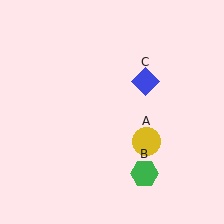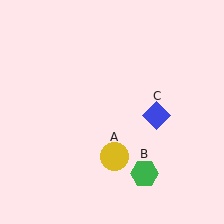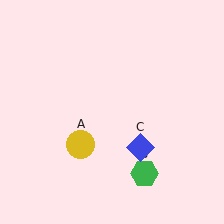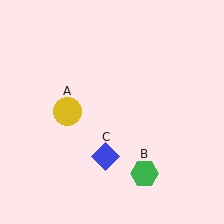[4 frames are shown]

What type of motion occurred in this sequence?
The yellow circle (object A), blue diamond (object C) rotated clockwise around the center of the scene.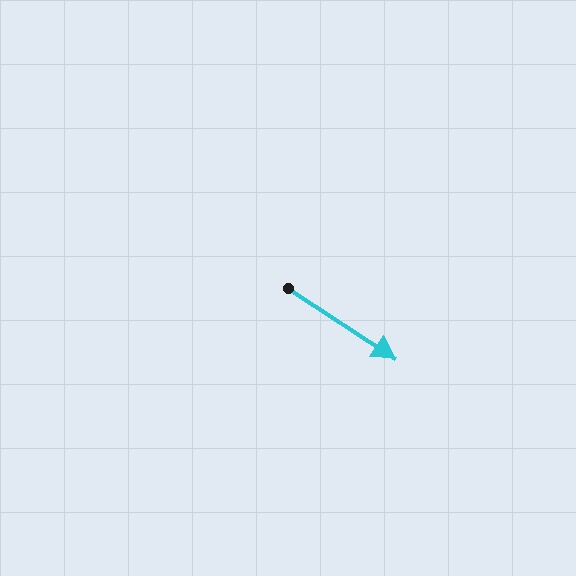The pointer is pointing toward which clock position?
Roughly 4 o'clock.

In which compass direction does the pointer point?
Southeast.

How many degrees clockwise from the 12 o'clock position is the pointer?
Approximately 123 degrees.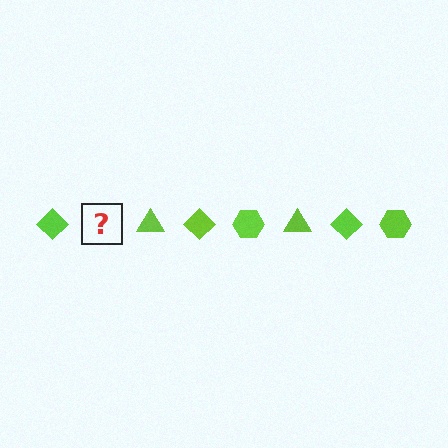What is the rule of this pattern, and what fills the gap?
The rule is that the pattern cycles through diamond, hexagon, triangle shapes in lime. The gap should be filled with a lime hexagon.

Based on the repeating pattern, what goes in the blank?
The blank should be a lime hexagon.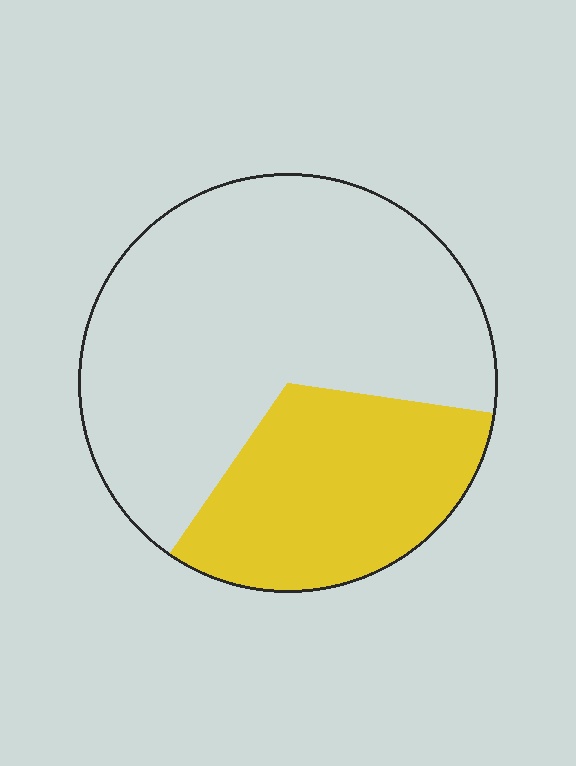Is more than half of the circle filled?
No.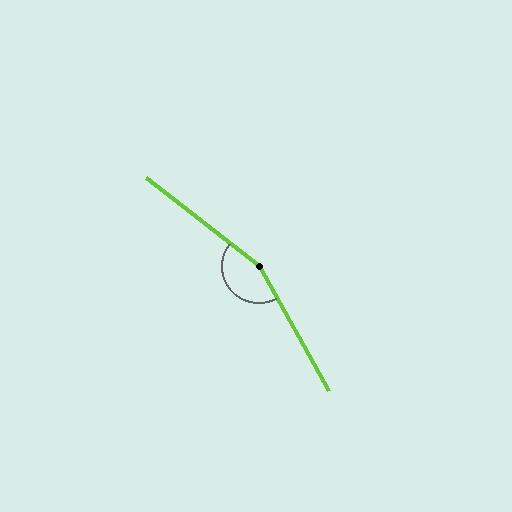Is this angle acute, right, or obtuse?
It is obtuse.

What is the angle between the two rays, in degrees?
Approximately 157 degrees.